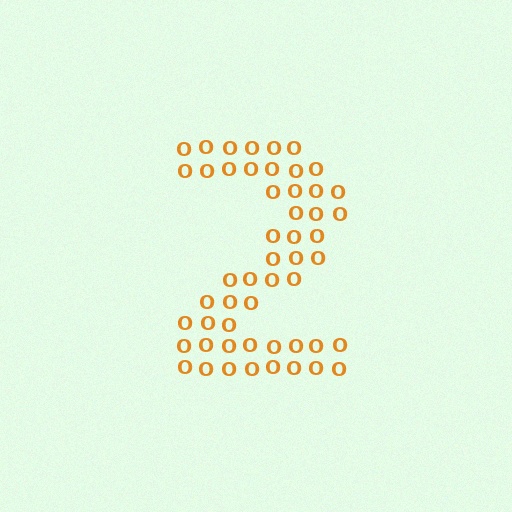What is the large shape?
The large shape is the digit 2.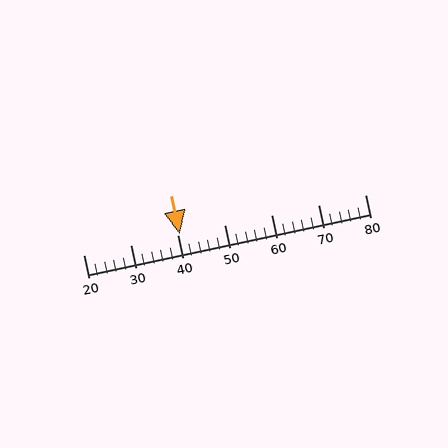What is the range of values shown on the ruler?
The ruler shows values from 20 to 80.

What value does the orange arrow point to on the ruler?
The orange arrow points to approximately 41.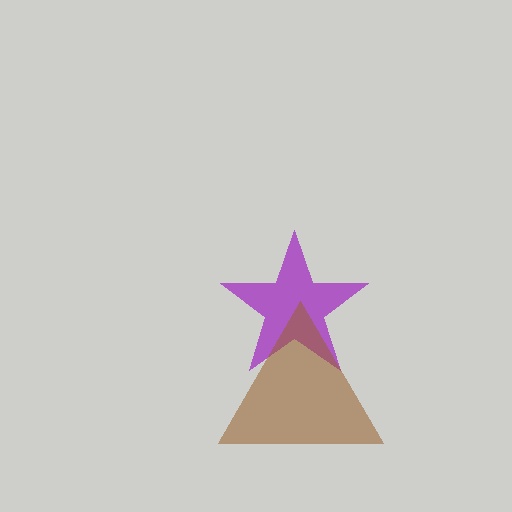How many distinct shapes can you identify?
There are 2 distinct shapes: a purple star, a brown triangle.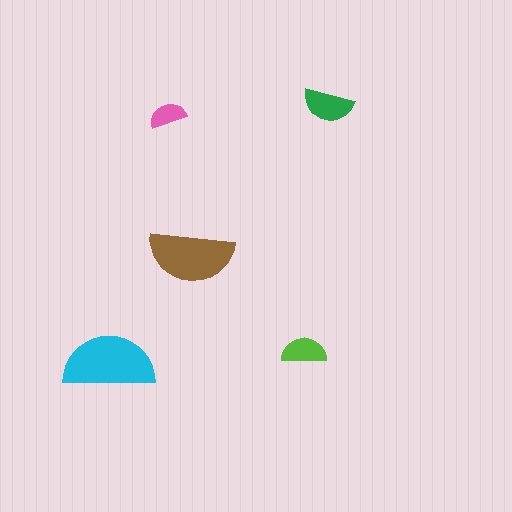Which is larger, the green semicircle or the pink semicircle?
The green one.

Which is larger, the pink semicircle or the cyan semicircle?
The cyan one.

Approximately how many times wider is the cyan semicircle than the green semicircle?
About 2 times wider.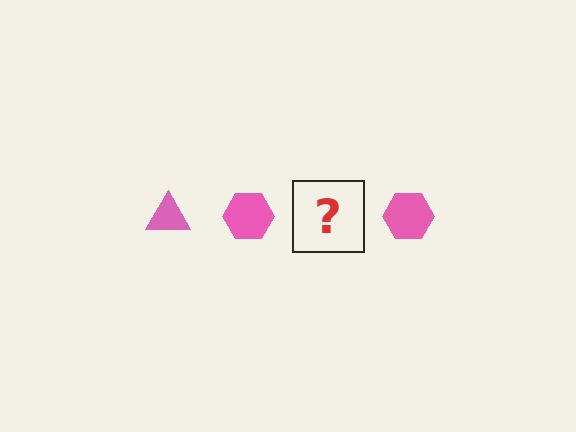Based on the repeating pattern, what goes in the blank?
The blank should be a pink triangle.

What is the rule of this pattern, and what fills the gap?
The rule is that the pattern cycles through triangle, hexagon shapes in pink. The gap should be filled with a pink triangle.